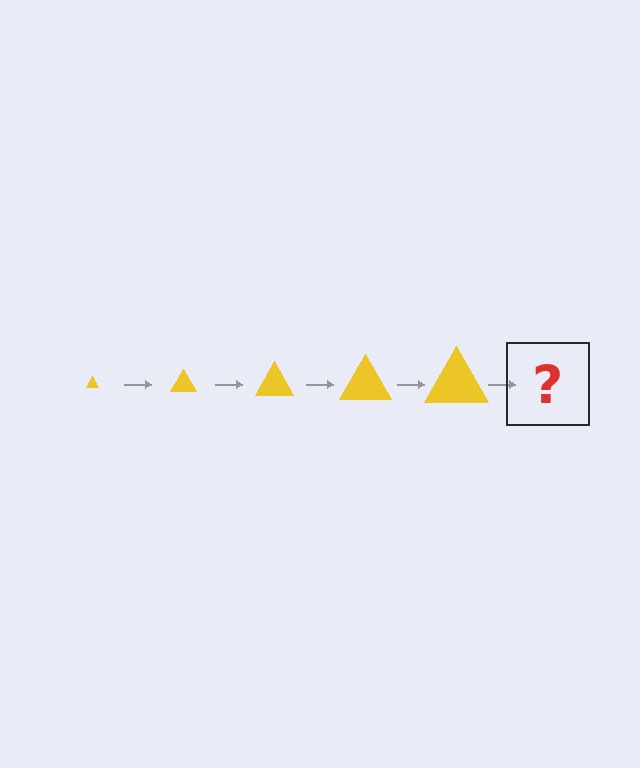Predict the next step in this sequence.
The next step is a yellow triangle, larger than the previous one.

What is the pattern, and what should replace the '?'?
The pattern is that the triangle gets progressively larger each step. The '?' should be a yellow triangle, larger than the previous one.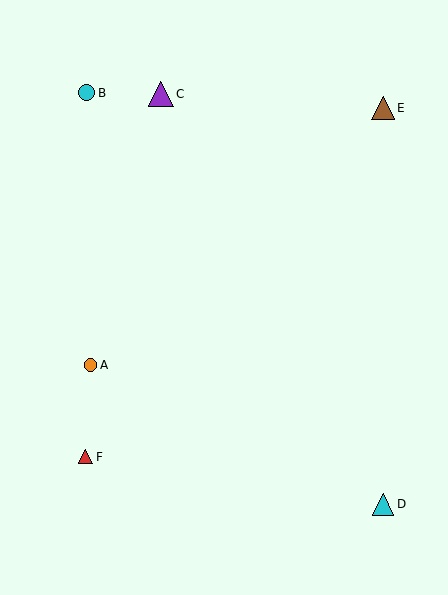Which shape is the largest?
The purple triangle (labeled C) is the largest.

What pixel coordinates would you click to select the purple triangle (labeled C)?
Click at (161, 94) to select the purple triangle C.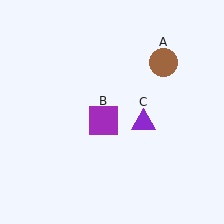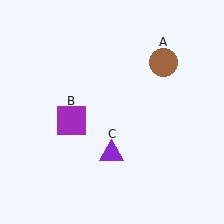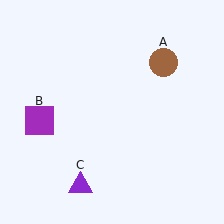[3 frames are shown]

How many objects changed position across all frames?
2 objects changed position: purple square (object B), purple triangle (object C).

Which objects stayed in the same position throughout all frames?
Brown circle (object A) remained stationary.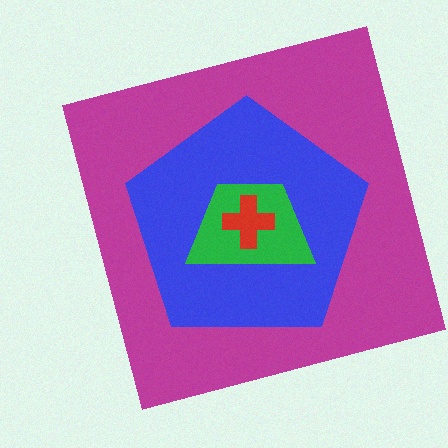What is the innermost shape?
The red cross.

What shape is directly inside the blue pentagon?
The green trapezoid.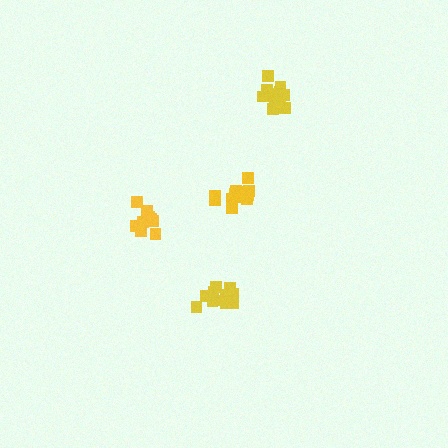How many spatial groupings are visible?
There are 4 spatial groupings.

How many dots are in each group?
Group 1: 12 dots, Group 2: 11 dots, Group 3: 10 dots, Group 4: 15 dots (48 total).